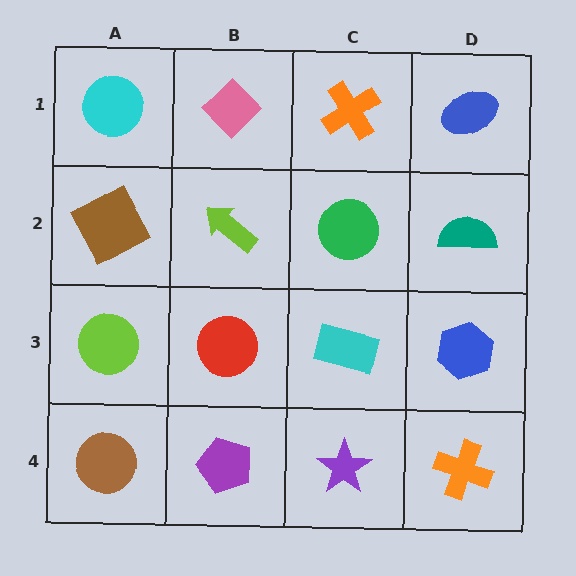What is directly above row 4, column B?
A red circle.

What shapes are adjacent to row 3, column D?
A teal semicircle (row 2, column D), an orange cross (row 4, column D), a cyan rectangle (row 3, column C).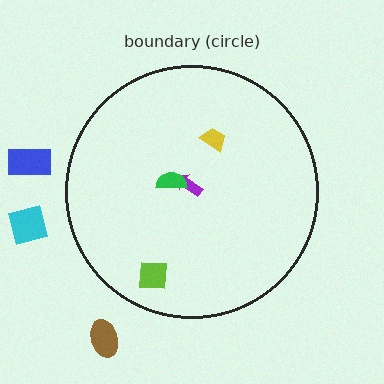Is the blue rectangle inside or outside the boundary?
Outside.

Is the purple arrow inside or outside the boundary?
Inside.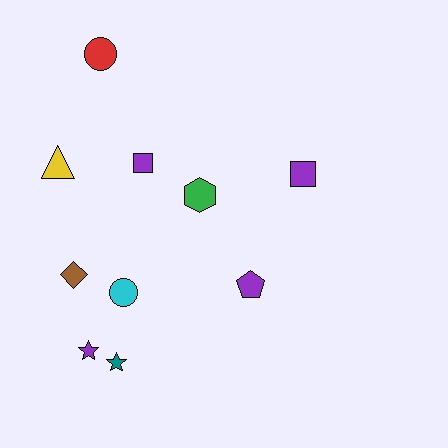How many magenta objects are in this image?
There are no magenta objects.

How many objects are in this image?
There are 10 objects.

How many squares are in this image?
There are 2 squares.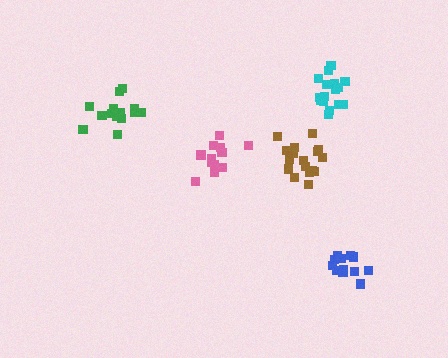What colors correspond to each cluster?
The clusters are colored: pink, green, blue, cyan, brown.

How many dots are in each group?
Group 1: 12 dots, Group 2: 14 dots, Group 3: 12 dots, Group 4: 16 dots, Group 5: 17 dots (71 total).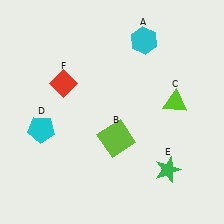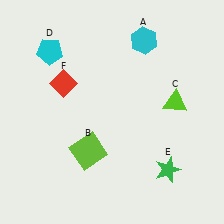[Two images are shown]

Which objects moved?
The objects that moved are: the lime square (B), the cyan pentagon (D).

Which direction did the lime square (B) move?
The lime square (B) moved left.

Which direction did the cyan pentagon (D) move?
The cyan pentagon (D) moved up.